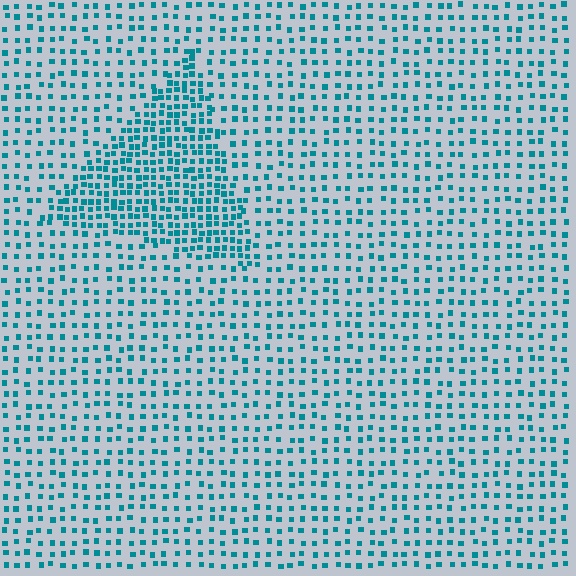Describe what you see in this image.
The image contains small teal elements arranged at two different densities. A triangle-shaped region is visible where the elements are more densely packed than the surrounding area.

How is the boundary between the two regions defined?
The boundary is defined by a change in element density (approximately 2.1x ratio). All elements are the same color, size, and shape.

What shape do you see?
I see a triangle.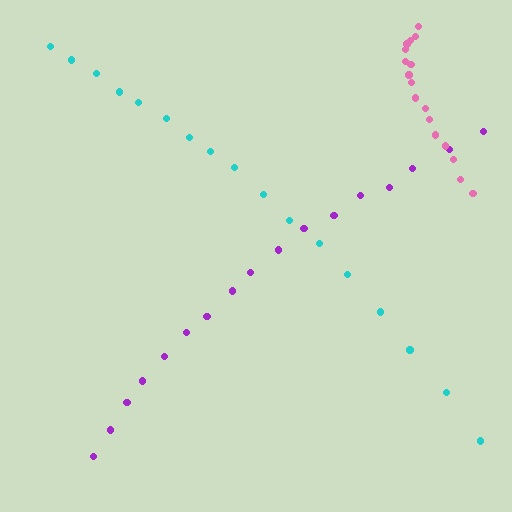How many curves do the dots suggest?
There are 3 distinct paths.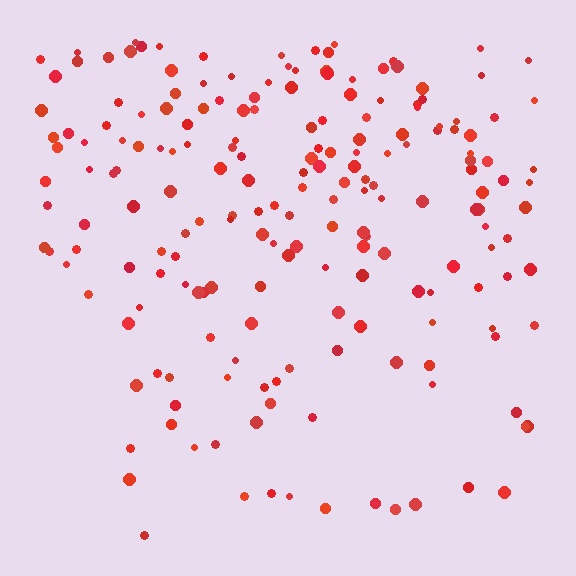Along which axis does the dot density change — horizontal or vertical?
Vertical.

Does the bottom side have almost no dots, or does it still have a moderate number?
Still a moderate number, just noticeably fewer than the top.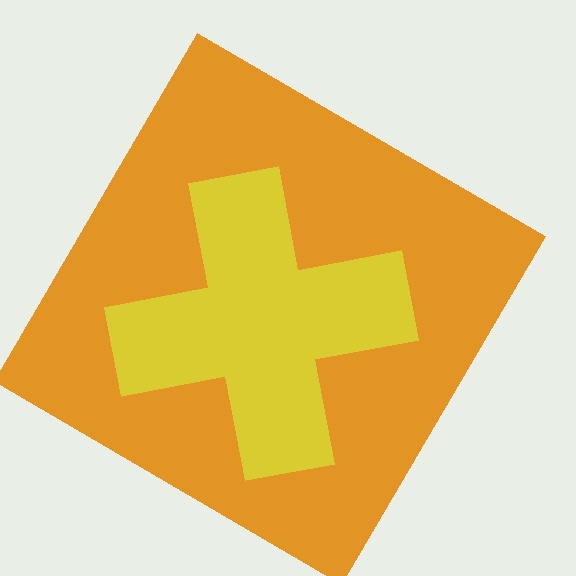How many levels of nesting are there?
2.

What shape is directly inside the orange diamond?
The yellow cross.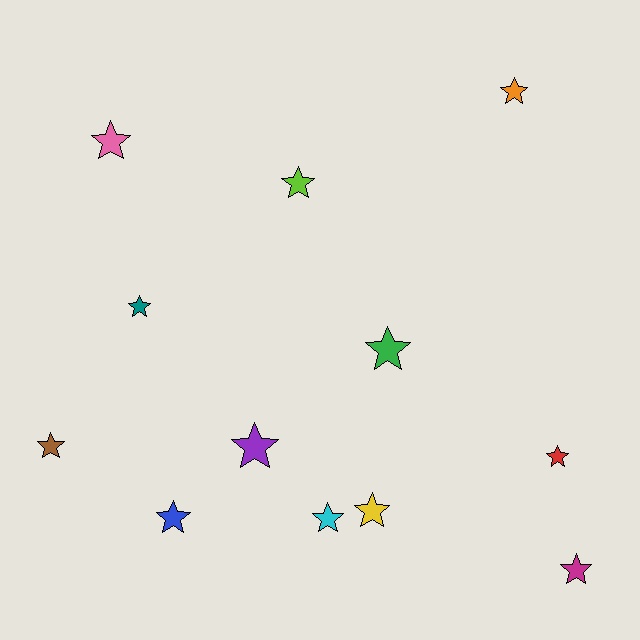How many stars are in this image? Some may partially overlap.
There are 12 stars.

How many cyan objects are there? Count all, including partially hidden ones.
There is 1 cyan object.